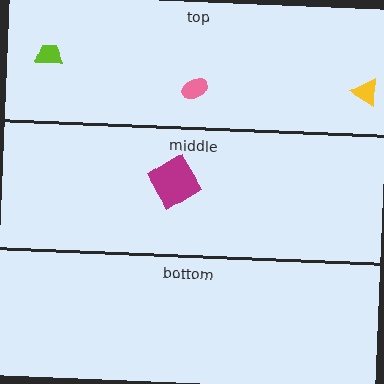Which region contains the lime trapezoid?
The top region.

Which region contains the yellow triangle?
The top region.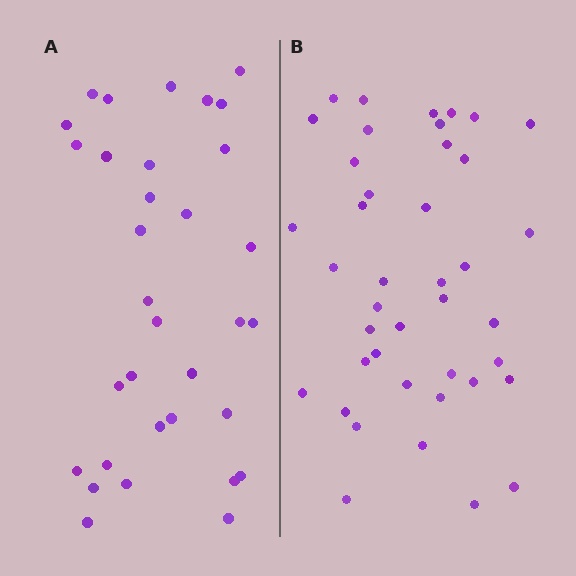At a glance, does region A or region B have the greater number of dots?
Region B (the right region) has more dots.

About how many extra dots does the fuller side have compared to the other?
Region B has roughly 8 or so more dots than region A.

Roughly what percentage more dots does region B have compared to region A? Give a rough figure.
About 25% more.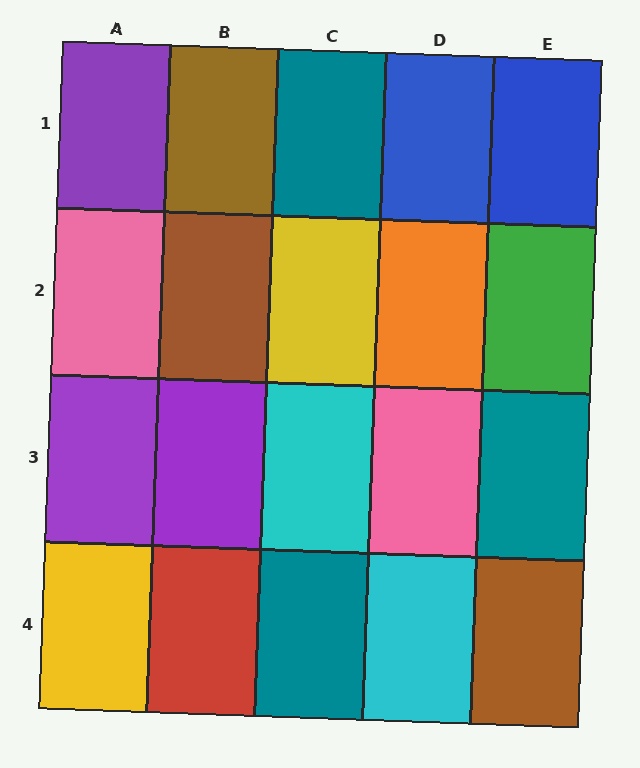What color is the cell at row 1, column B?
Brown.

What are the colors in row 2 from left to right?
Pink, brown, yellow, orange, green.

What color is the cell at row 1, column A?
Purple.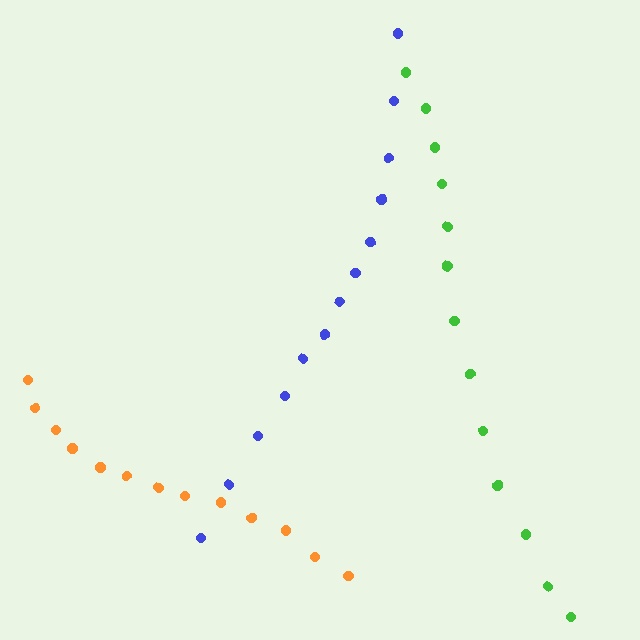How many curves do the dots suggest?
There are 3 distinct paths.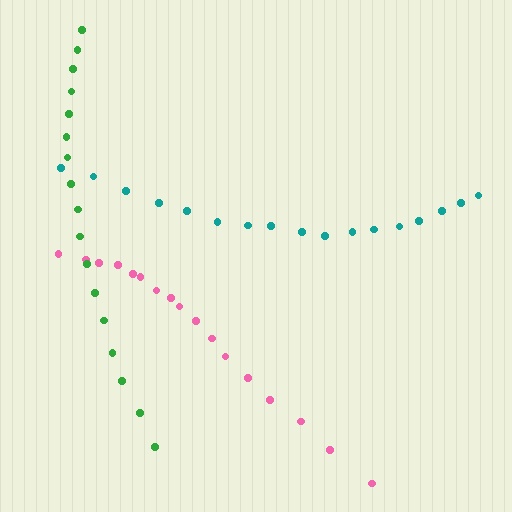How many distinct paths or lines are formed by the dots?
There are 3 distinct paths.